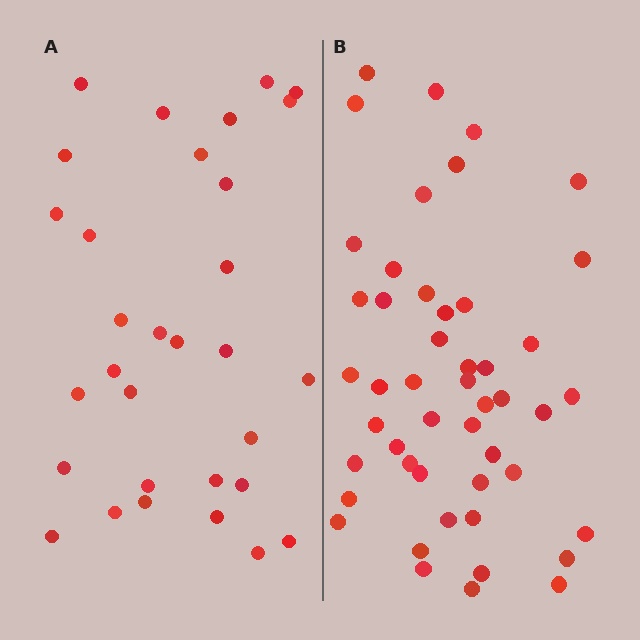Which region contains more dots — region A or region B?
Region B (the right region) has more dots.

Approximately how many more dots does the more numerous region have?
Region B has approximately 15 more dots than region A.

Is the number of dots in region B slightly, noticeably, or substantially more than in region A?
Region B has substantially more. The ratio is roughly 1.5 to 1.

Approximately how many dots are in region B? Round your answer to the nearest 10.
About 50 dots. (The exact count is 48, which rounds to 50.)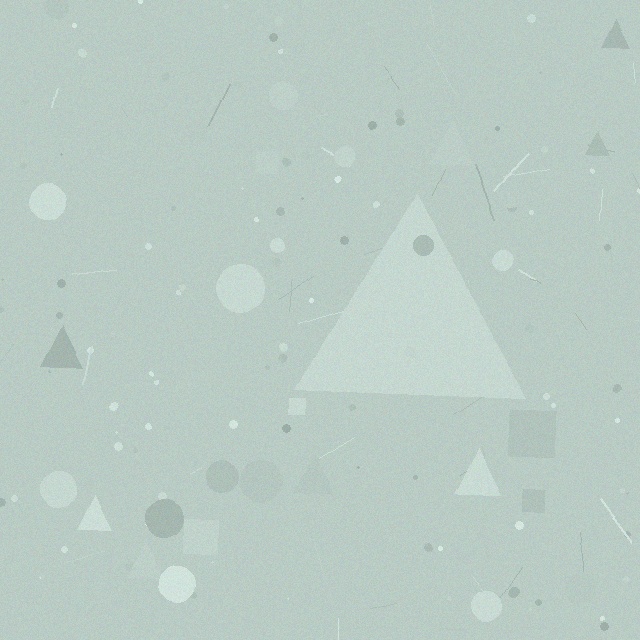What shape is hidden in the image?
A triangle is hidden in the image.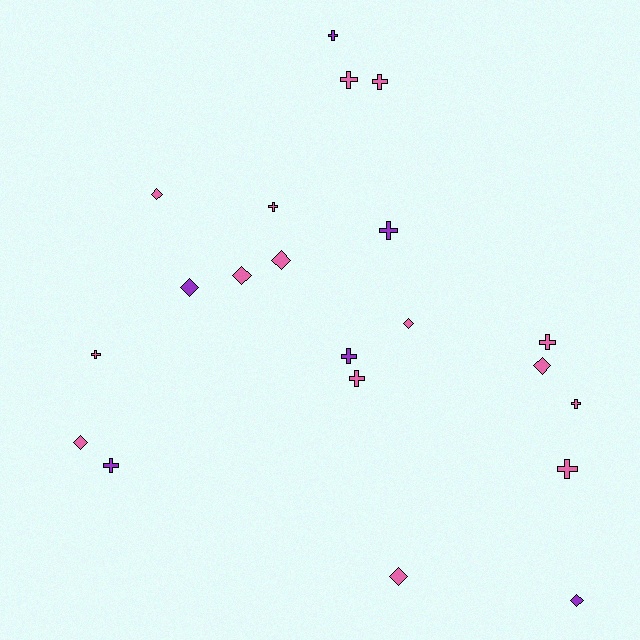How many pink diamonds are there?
There are 7 pink diamonds.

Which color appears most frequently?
Pink, with 15 objects.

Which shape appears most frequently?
Cross, with 12 objects.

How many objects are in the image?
There are 21 objects.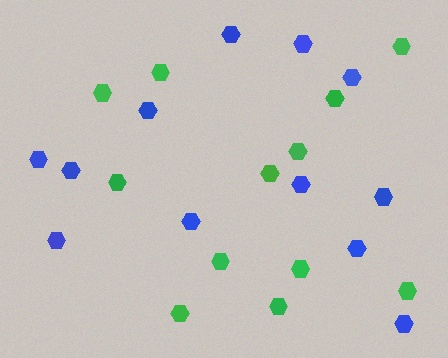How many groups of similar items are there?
There are 2 groups: one group of blue hexagons (12) and one group of green hexagons (12).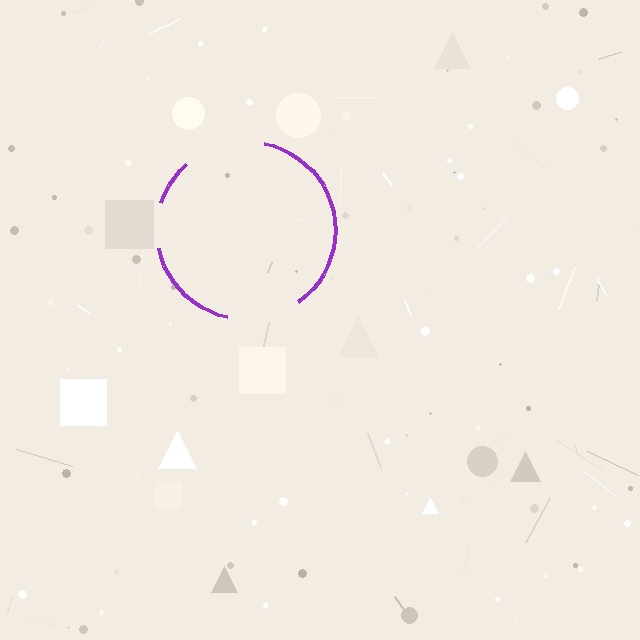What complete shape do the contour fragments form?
The contour fragments form a circle.